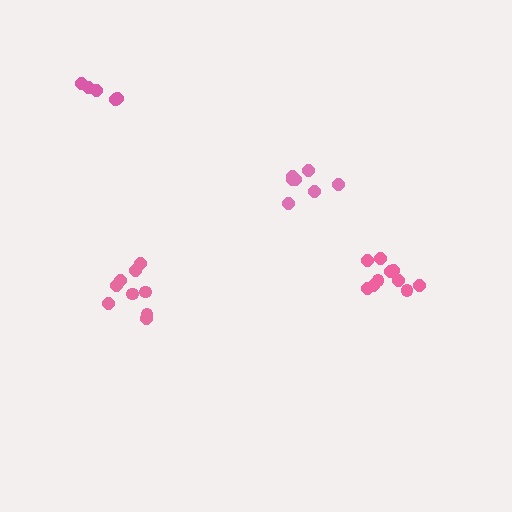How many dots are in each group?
Group 1: 9 dots, Group 2: 7 dots, Group 3: 5 dots, Group 4: 10 dots (31 total).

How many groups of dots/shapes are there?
There are 4 groups.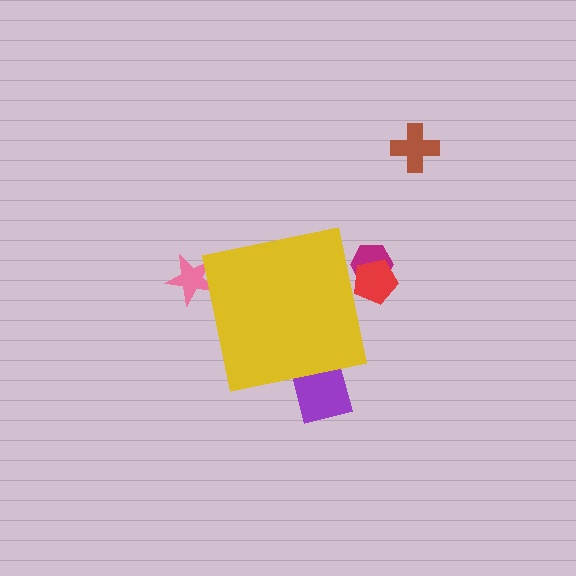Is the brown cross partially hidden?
No, the brown cross is fully visible.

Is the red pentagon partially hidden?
Yes, the red pentagon is partially hidden behind the yellow square.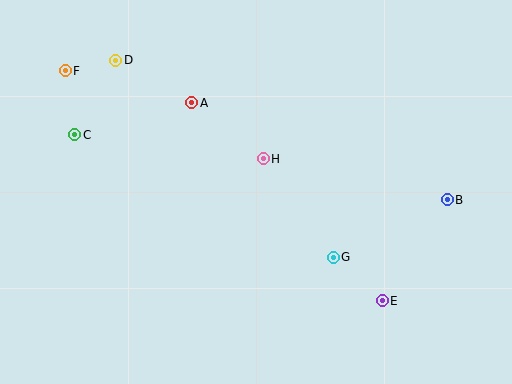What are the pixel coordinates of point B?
Point B is at (447, 200).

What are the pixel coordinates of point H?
Point H is at (263, 159).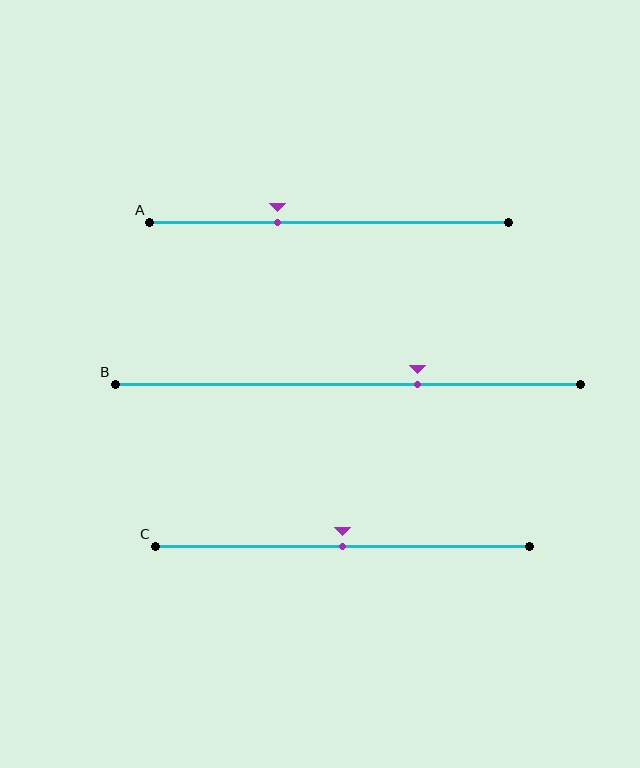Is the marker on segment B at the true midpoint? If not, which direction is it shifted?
No, the marker on segment B is shifted to the right by about 15% of the segment length.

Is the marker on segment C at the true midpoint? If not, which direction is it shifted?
Yes, the marker on segment C is at the true midpoint.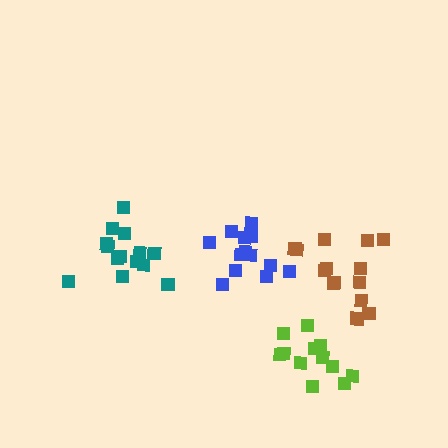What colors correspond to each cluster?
The clusters are colored: teal, blue, lime, brown.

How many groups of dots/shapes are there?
There are 4 groups.